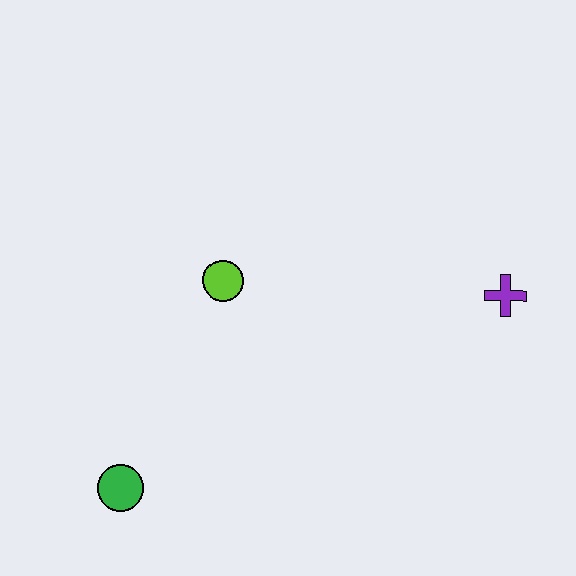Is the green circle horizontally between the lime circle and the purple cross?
No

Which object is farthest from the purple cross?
The green circle is farthest from the purple cross.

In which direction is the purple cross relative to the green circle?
The purple cross is to the right of the green circle.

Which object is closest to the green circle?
The lime circle is closest to the green circle.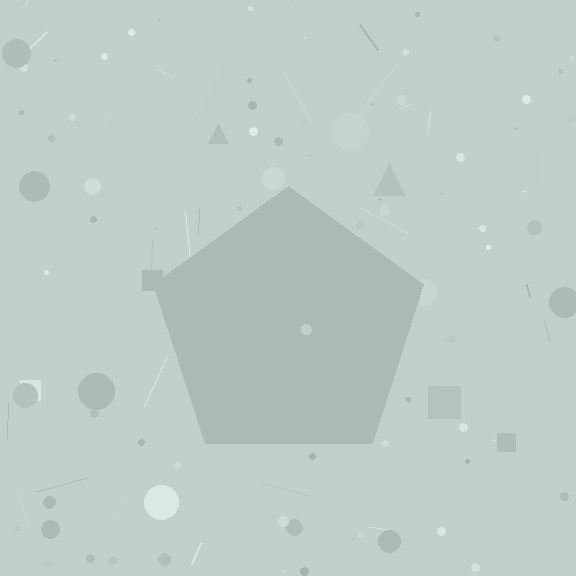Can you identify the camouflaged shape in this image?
The camouflaged shape is a pentagon.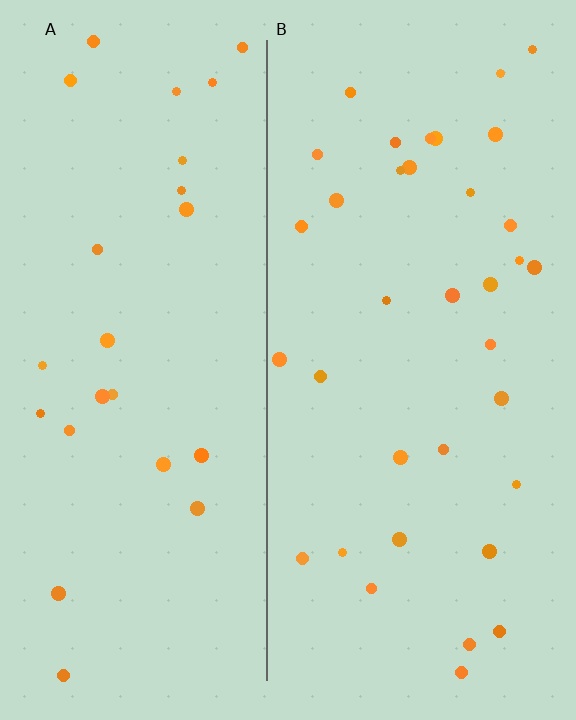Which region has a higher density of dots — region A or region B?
B (the right).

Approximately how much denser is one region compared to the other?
Approximately 1.4× — region B over region A.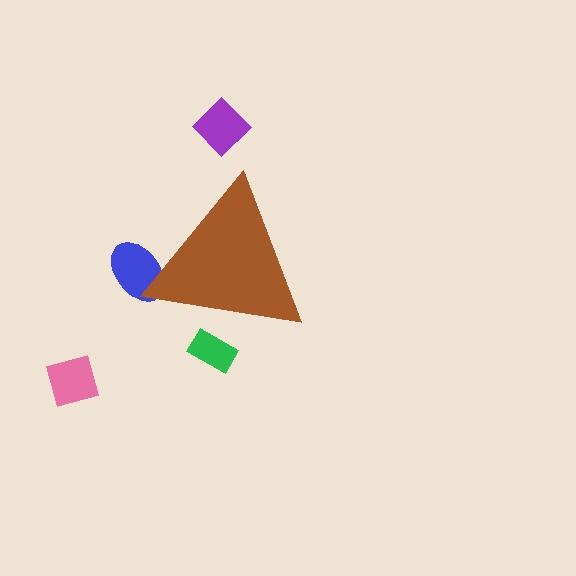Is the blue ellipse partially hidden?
Yes, the blue ellipse is partially hidden behind the brown triangle.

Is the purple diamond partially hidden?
No, the purple diamond is fully visible.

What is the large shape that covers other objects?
A brown triangle.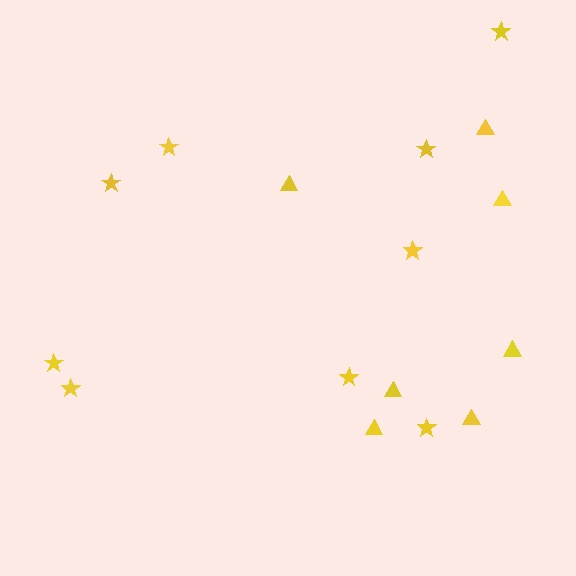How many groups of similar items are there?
There are 2 groups: one group of triangles (7) and one group of stars (9).